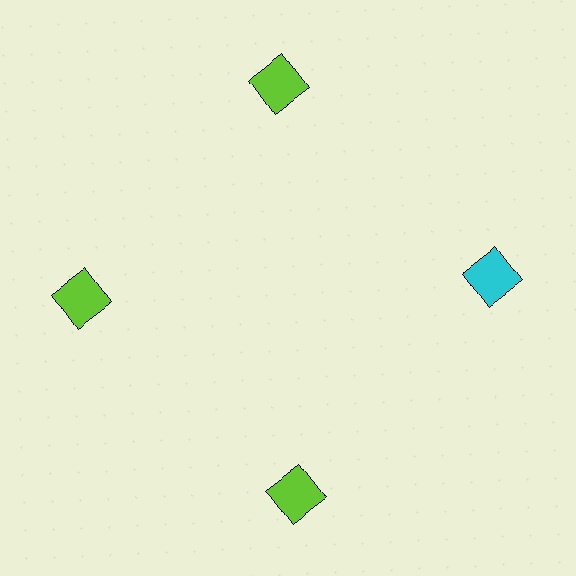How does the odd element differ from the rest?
It has a different color: cyan instead of lime.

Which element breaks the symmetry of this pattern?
The cyan square at roughly the 3 o'clock position breaks the symmetry. All other shapes are lime squares.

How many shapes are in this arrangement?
There are 4 shapes arranged in a ring pattern.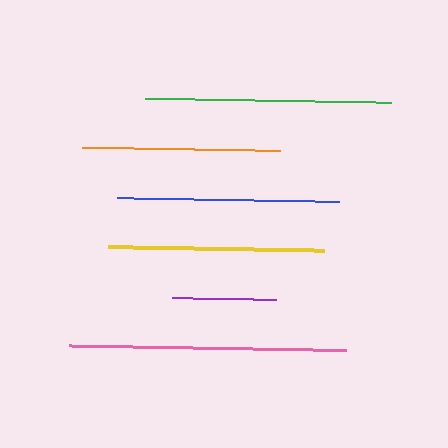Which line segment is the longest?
The pink line is the longest at approximately 277 pixels.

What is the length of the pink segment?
The pink segment is approximately 277 pixels long.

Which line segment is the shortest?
The purple line is the shortest at approximately 104 pixels.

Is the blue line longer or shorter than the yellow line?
The blue line is longer than the yellow line.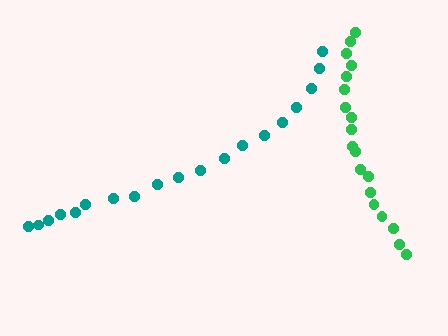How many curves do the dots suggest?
There are 2 distinct paths.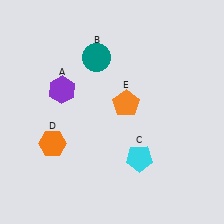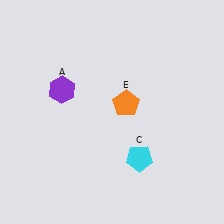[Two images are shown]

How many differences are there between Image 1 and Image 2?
There are 2 differences between the two images.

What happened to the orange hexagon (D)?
The orange hexagon (D) was removed in Image 2. It was in the bottom-left area of Image 1.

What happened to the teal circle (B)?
The teal circle (B) was removed in Image 2. It was in the top-left area of Image 1.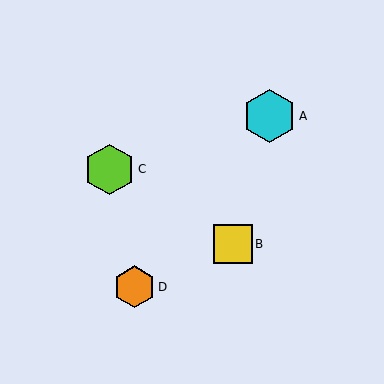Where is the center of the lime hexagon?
The center of the lime hexagon is at (110, 169).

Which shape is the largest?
The cyan hexagon (labeled A) is the largest.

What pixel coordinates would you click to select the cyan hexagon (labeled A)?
Click at (270, 116) to select the cyan hexagon A.